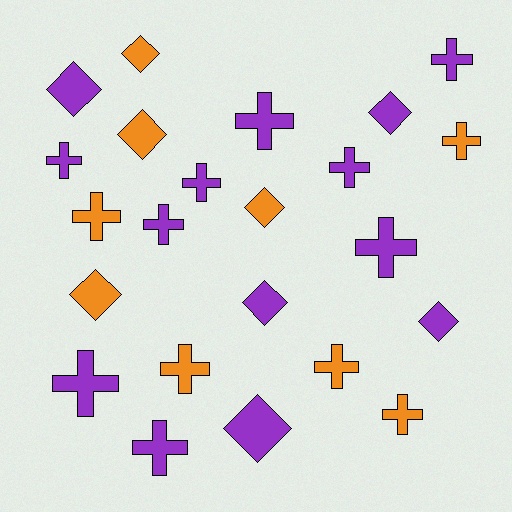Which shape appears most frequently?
Cross, with 14 objects.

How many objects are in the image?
There are 23 objects.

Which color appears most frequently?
Purple, with 14 objects.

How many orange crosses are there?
There are 5 orange crosses.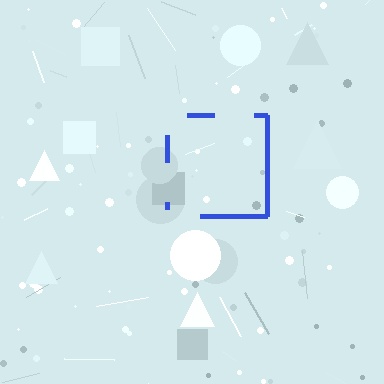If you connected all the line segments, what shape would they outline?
They would outline a square.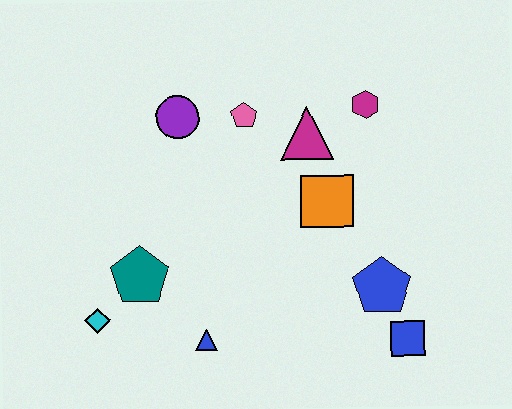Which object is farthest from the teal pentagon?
The magenta hexagon is farthest from the teal pentagon.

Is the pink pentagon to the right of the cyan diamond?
Yes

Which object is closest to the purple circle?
The pink pentagon is closest to the purple circle.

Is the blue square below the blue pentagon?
Yes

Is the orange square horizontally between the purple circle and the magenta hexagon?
Yes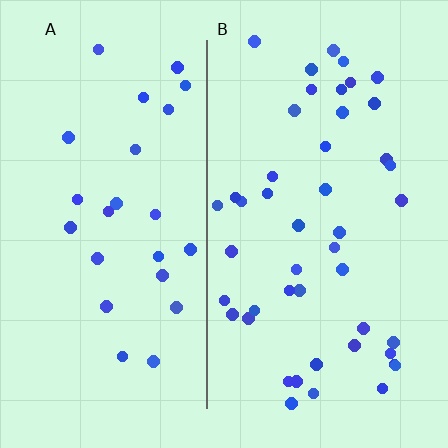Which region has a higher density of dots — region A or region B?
B (the right).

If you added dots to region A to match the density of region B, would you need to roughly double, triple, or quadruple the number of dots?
Approximately double.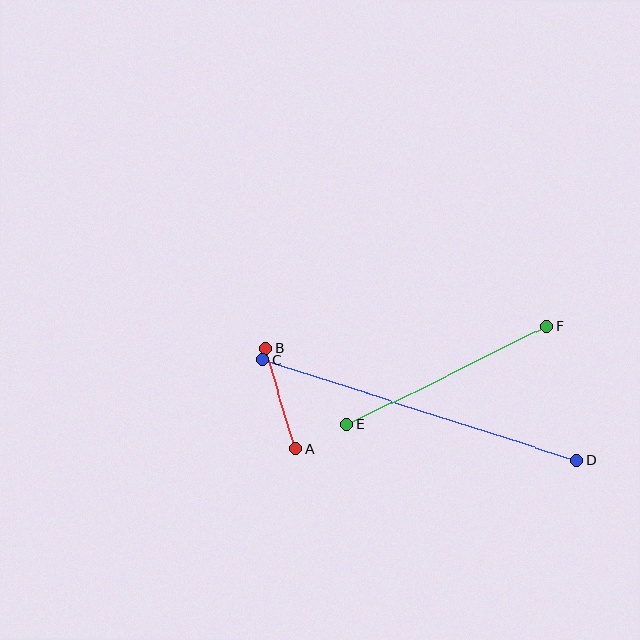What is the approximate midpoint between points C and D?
The midpoint is at approximately (420, 410) pixels.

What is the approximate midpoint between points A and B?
The midpoint is at approximately (281, 398) pixels.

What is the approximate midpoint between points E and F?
The midpoint is at approximately (447, 375) pixels.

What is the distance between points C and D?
The distance is approximately 330 pixels.